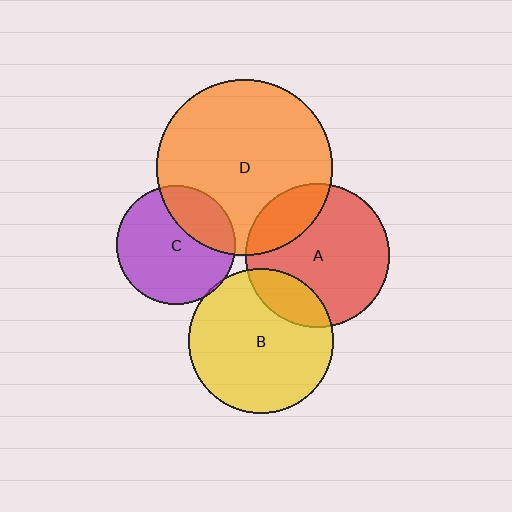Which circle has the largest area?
Circle D (orange).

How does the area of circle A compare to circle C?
Approximately 1.5 times.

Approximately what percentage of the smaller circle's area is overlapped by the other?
Approximately 20%.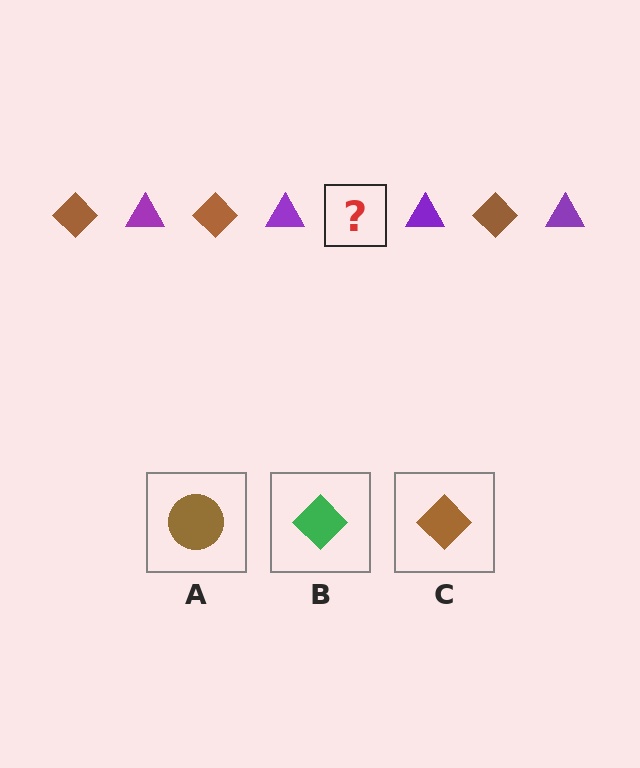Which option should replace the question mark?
Option C.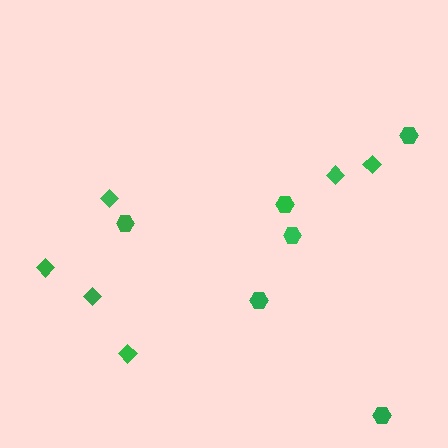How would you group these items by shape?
There are 2 groups: one group of diamonds (6) and one group of hexagons (6).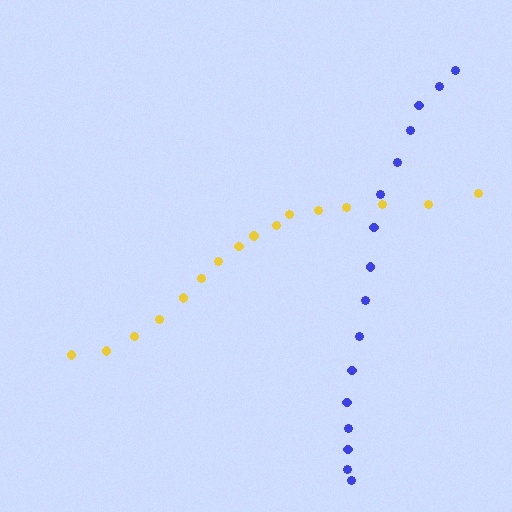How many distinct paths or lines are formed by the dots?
There are 2 distinct paths.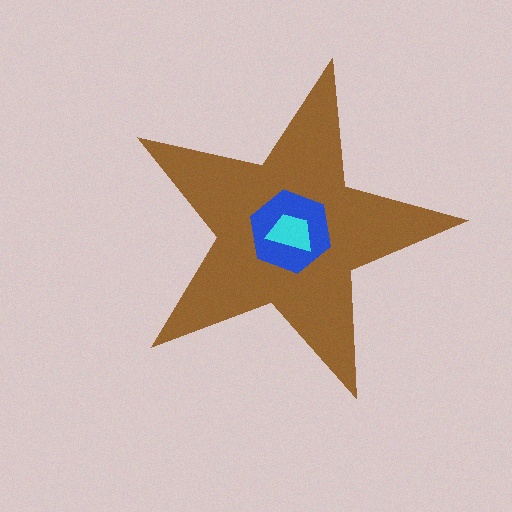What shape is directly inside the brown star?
The blue hexagon.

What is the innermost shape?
The cyan trapezoid.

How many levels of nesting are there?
3.